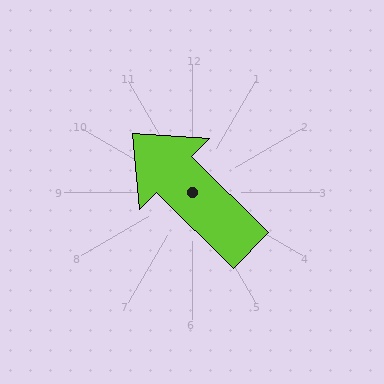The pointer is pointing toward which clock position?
Roughly 10 o'clock.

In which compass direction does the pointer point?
Northwest.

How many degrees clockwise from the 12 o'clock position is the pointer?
Approximately 315 degrees.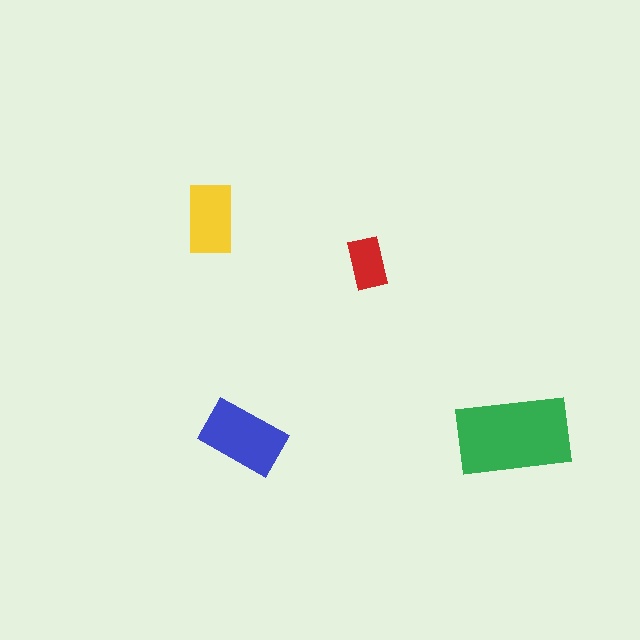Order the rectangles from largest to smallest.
the green one, the blue one, the yellow one, the red one.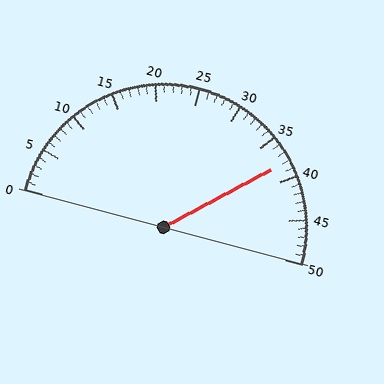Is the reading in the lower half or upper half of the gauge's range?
The reading is in the upper half of the range (0 to 50).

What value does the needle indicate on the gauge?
The needle indicates approximately 38.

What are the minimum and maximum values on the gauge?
The gauge ranges from 0 to 50.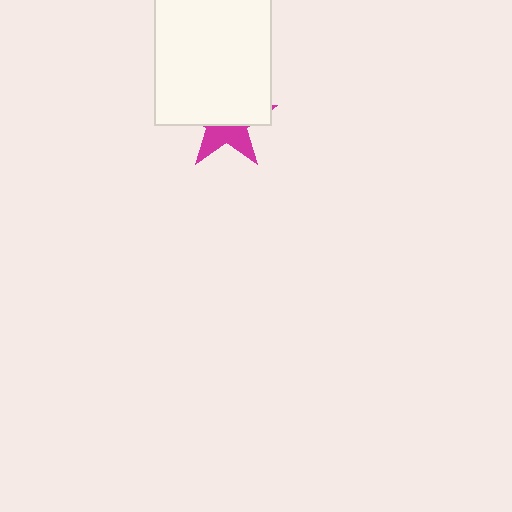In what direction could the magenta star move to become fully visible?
The magenta star could move down. That would shift it out from behind the white rectangle entirely.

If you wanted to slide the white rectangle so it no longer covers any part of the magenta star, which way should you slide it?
Slide it up — that is the most direct way to separate the two shapes.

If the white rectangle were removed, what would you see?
You would see the complete magenta star.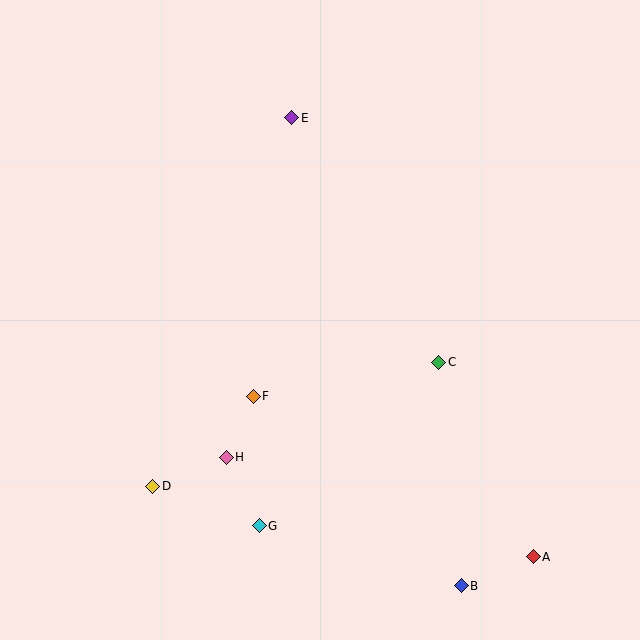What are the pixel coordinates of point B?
Point B is at (461, 586).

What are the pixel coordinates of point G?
Point G is at (259, 526).